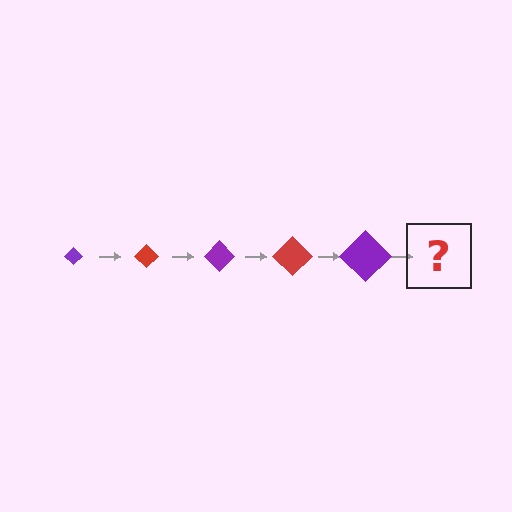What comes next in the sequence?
The next element should be a red diamond, larger than the previous one.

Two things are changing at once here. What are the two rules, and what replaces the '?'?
The two rules are that the diamond grows larger each step and the color cycles through purple and red. The '?' should be a red diamond, larger than the previous one.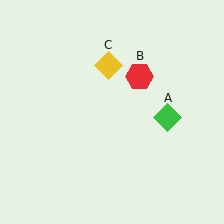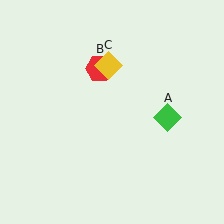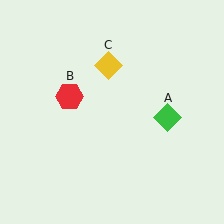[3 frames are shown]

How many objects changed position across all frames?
1 object changed position: red hexagon (object B).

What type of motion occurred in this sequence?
The red hexagon (object B) rotated counterclockwise around the center of the scene.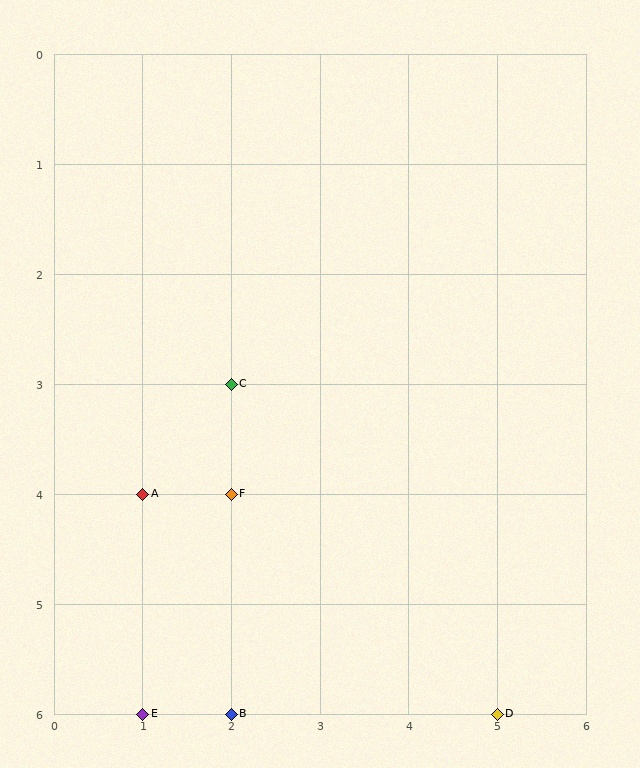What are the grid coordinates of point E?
Point E is at grid coordinates (1, 6).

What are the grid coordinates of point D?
Point D is at grid coordinates (5, 6).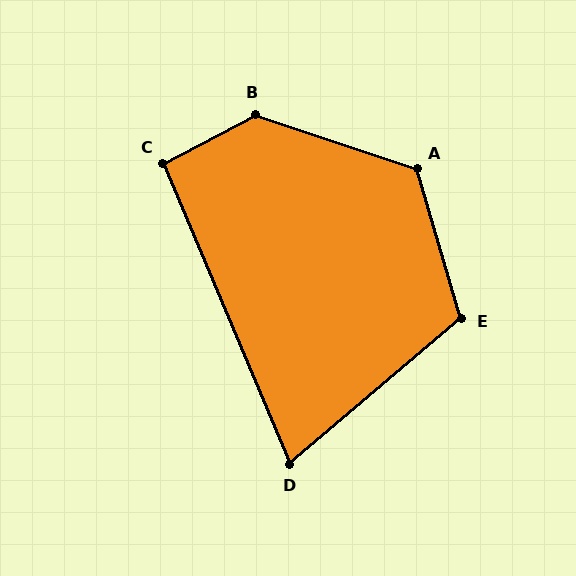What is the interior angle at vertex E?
Approximately 114 degrees (obtuse).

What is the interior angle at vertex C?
Approximately 95 degrees (obtuse).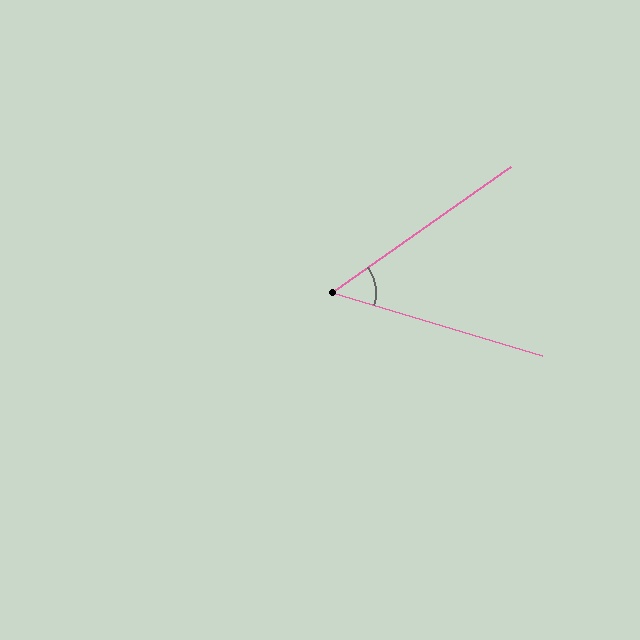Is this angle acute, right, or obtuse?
It is acute.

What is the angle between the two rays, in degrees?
Approximately 52 degrees.